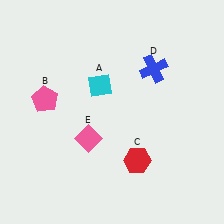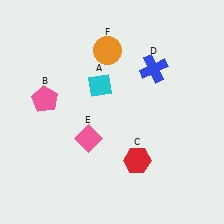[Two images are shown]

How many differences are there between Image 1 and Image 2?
There is 1 difference between the two images.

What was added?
An orange circle (F) was added in Image 2.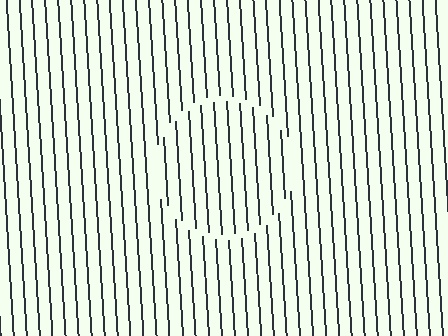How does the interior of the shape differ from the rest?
The interior of the shape contains the same grating, shifted by half a period — the contour is defined by the phase discontinuity where line-ends from the inner and outer gratings abut.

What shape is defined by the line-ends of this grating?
An illusory circle. The interior of the shape contains the same grating, shifted by half a period — the contour is defined by the phase discontinuity where line-ends from the inner and outer gratings abut.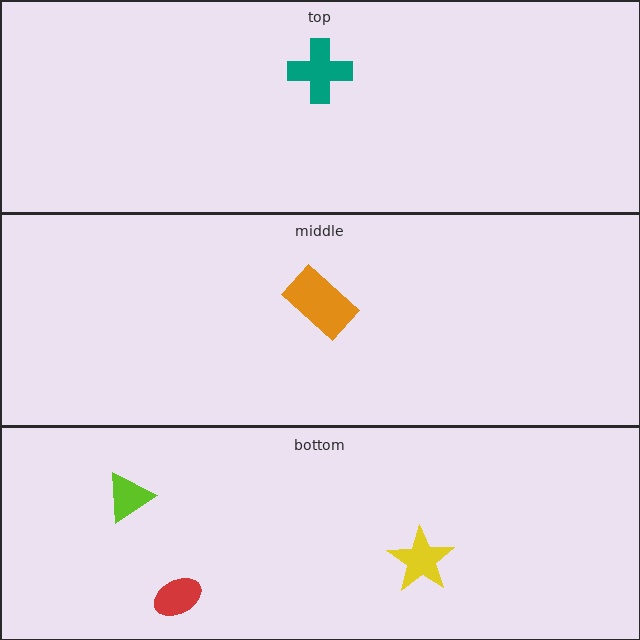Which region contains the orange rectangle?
The middle region.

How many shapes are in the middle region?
1.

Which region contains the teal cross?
The top region.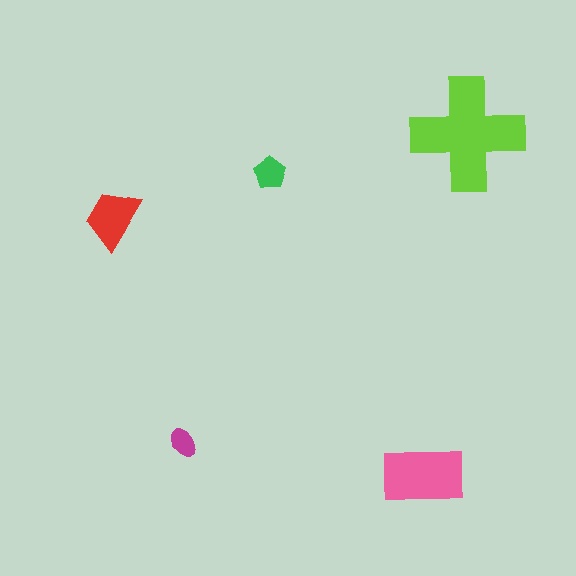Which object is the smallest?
The magenta ellipse.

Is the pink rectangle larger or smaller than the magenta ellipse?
Larger.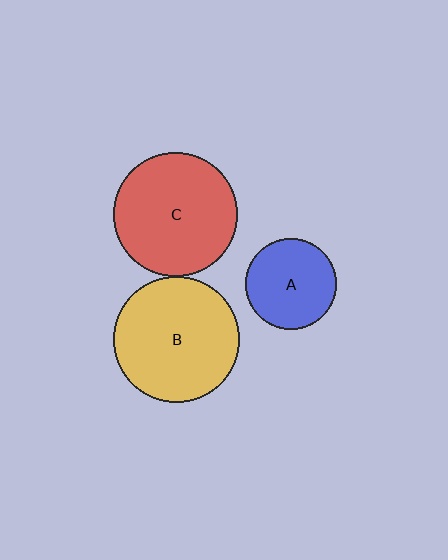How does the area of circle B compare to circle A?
Approximately 1.9 times.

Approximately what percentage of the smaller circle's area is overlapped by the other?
Approximately 5%.